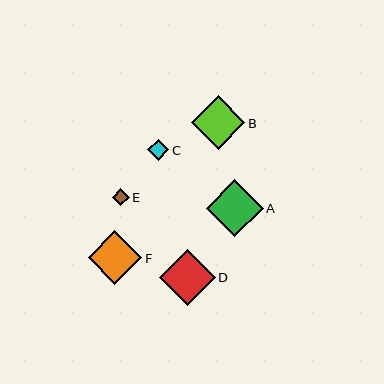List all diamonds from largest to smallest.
From largest to smallest: A, D, F, B, C, E.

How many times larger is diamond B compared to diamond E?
Diamond B is approximately 3.3 times the size of diamond E.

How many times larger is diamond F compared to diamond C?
Diamond F is approximately 2.6 times the size of diamond C.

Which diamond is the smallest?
Diamond E is the smallest with a size of approximately 16 pixels.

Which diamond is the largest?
Diamond A is the largest with a size of approximately 57 pixels.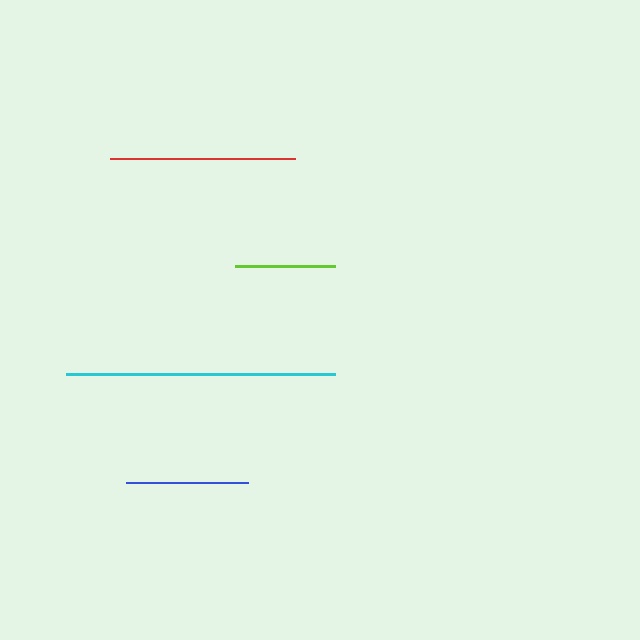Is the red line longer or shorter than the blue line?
The red line is longer than the blue line.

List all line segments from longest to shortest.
From longest to shortest: cyan, red, blue, lime.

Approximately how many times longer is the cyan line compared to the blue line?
The cyan line is approximately 2.2 times the length of the blue line.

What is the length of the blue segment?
The blue segment is approximately 121 pixels long.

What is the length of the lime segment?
The lime segment is approximately 100 pixels long.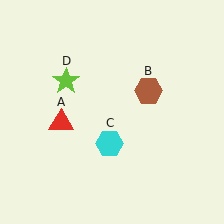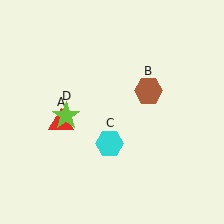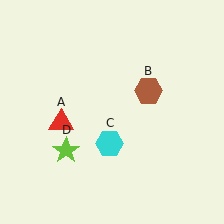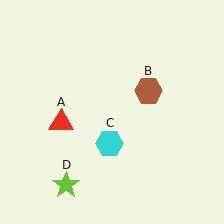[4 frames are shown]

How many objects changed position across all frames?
1 object changed position: lime star (object D).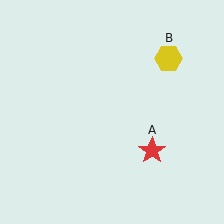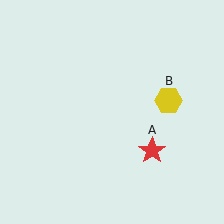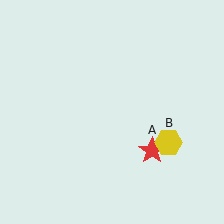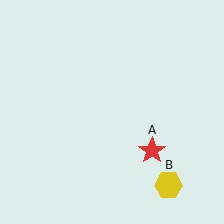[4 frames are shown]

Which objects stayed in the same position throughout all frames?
Red star (object A) remained stationary.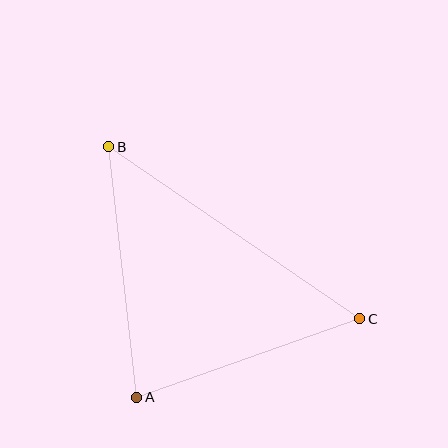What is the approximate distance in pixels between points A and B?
The distance between A and B is approximately 252 pixels.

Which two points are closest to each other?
Points A and C are closest to each other.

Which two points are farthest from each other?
Points B and C are farthest from each other.